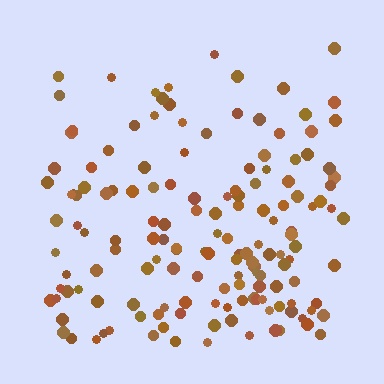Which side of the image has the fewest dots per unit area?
The top.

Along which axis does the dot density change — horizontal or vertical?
Vertical.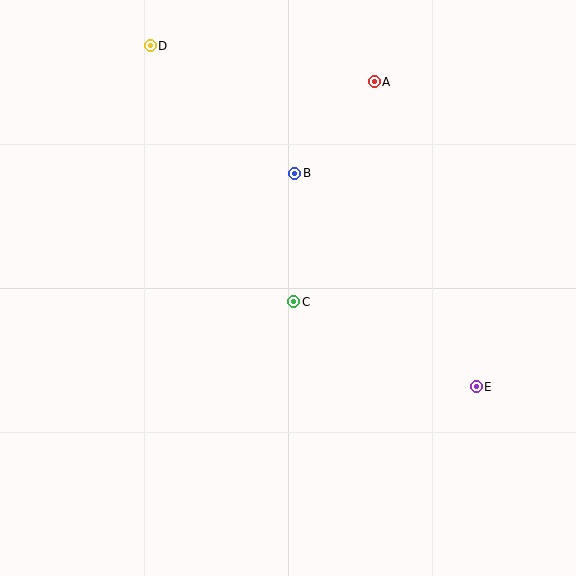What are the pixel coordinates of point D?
Point D is at (150, 46).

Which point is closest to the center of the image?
Point C at (294, 302) is closest to the center.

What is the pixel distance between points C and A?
The distance between C and A is 234 pixels.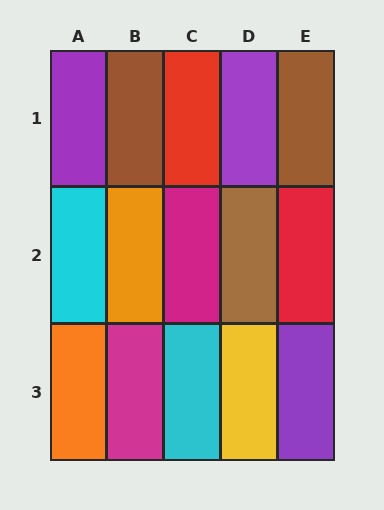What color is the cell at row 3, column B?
Magenta.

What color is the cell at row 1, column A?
Purple.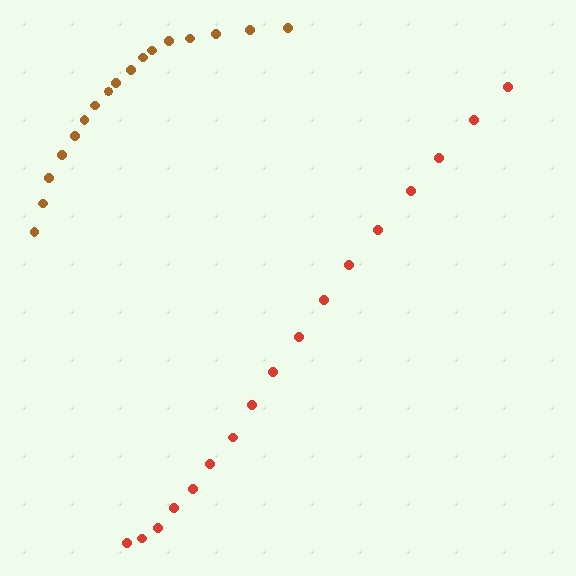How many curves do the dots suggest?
There are 2 distinct paths.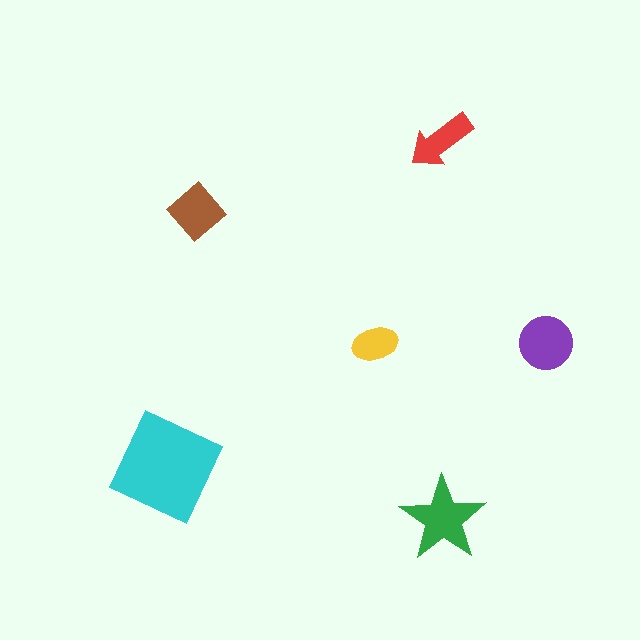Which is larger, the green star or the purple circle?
The green star.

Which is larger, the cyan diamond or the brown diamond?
The cyan diamond.